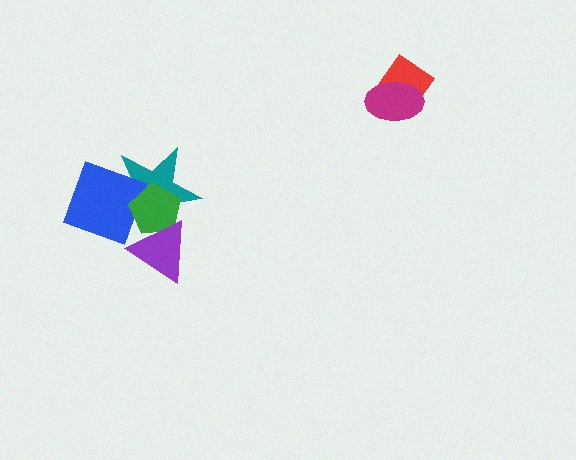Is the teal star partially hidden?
Yes, it is partially covered by another shape.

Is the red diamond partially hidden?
Yes, it is partially covered by another shape.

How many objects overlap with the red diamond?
1 object overlaps with the red diamond.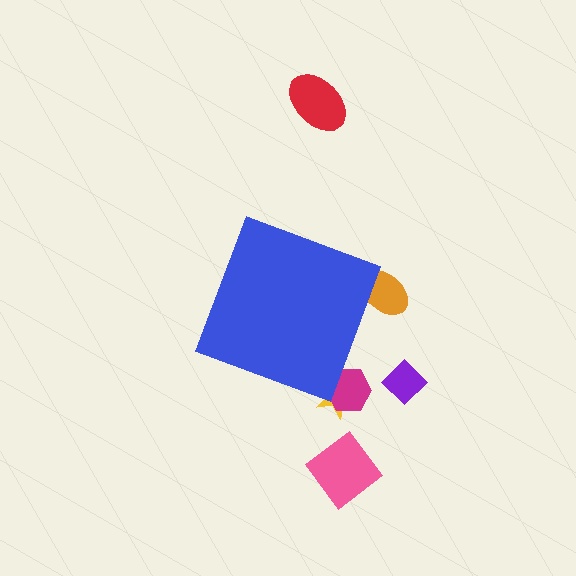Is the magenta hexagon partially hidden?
Yes, the magenta hexagon is partially hidden behind the blue diamond.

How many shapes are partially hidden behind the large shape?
3 shapes are partially hidden.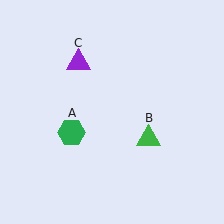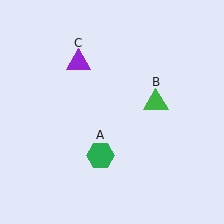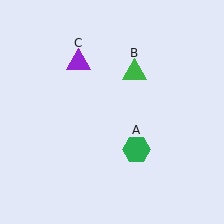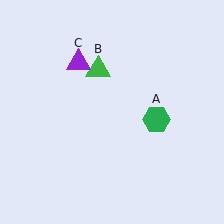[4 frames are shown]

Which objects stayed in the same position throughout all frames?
Purple triangle (object C) remained stationary.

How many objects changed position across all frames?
2 objects changed position: green hexagon (object A), green triangle (object B).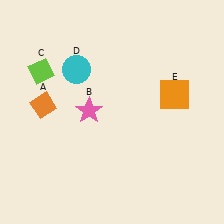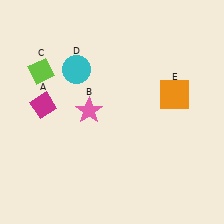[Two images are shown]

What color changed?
The diamond (A) changed from orange in Image 1 to magenta in Image 2.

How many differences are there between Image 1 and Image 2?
There is 1 difference between the two images.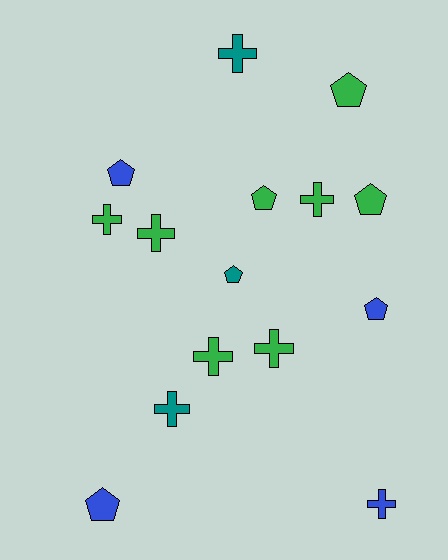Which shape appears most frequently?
Cross, with 8 objects.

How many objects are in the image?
There are 15 objects.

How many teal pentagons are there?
There is 1 teal pentagon.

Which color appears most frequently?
Green, with 8 objects.